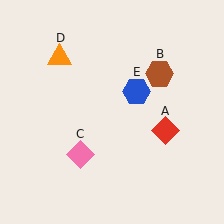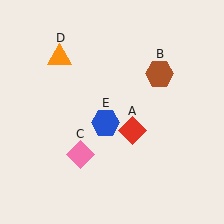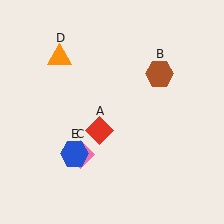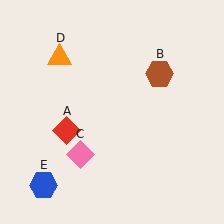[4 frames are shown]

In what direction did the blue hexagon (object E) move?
The blue hexagon (object E) moved down and to the left.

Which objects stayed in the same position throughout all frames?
Brown hexagon (object B) and pink diamond (object C) and orange triangle (object D) remained stationary.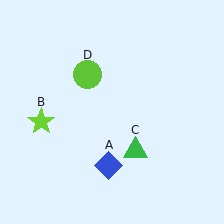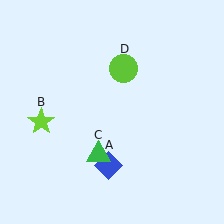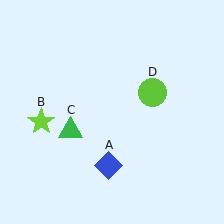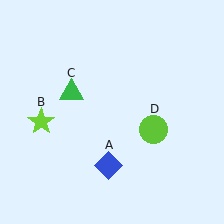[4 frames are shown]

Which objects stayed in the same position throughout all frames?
Blue diamond (object A) and lime star (object B) remained stationary.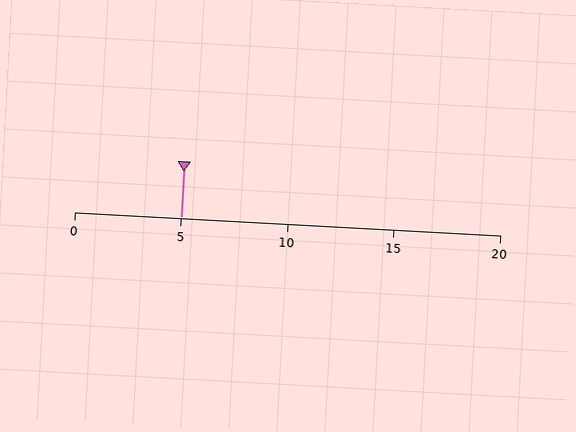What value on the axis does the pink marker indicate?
The marker indicates approximately 5.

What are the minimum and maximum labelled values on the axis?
The axis runs from 0 to 20.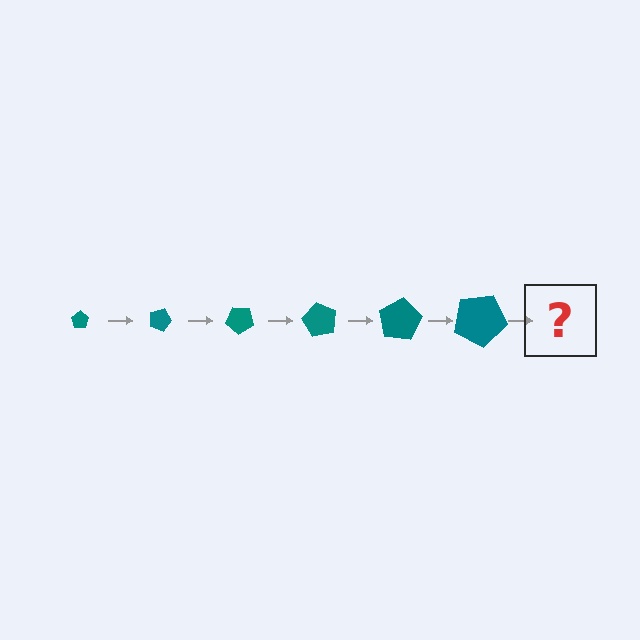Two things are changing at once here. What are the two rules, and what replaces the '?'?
The two rules are that the pentagon grows larger each step and it rotates 20 degrees each step. The '?' should be a pentagon, larger than the previous one and rotated 120 degrees from the start.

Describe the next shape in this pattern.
It should be a pentagon, larger than the previous one and rotated 120 degrees from the start.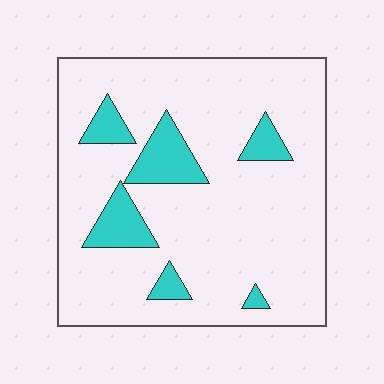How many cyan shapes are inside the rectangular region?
6.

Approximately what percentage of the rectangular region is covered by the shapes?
Approximately 15%.